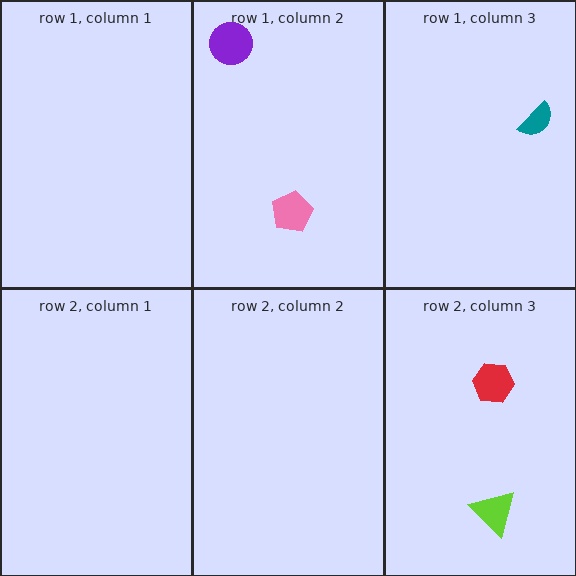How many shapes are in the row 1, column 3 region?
1.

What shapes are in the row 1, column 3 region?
The teal semicircle.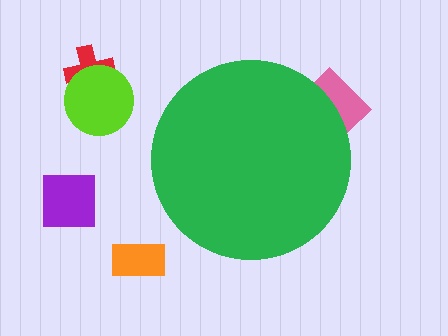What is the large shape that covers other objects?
A green circle.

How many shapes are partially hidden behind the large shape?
1 shape is partially hidden.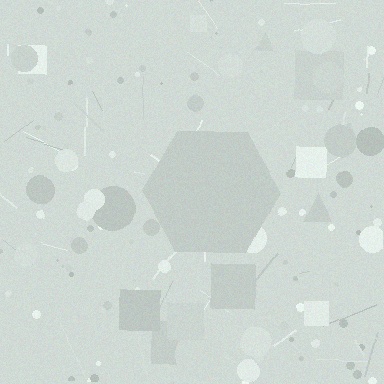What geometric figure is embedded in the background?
A hexagon is embedded in the background.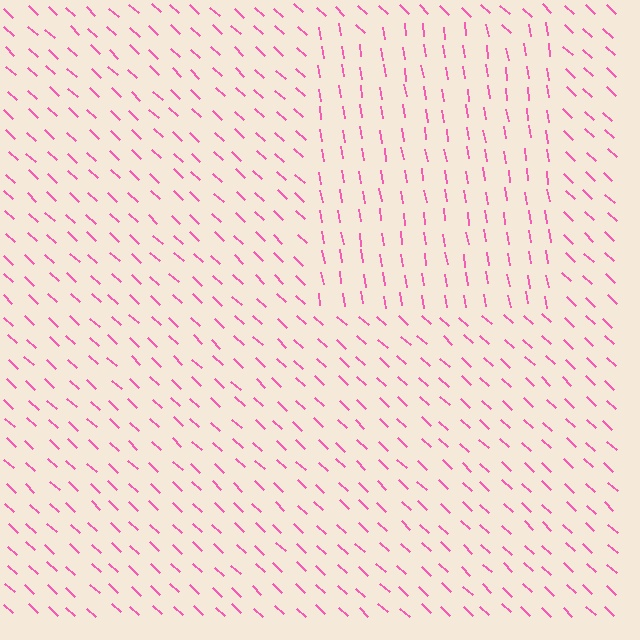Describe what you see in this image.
The image is filled with small pink line segments. A rectangle region in the image has lines oriented differently from the surrounding lines, creating a visible texture boundary.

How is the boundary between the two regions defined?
The boundary is defined purely by a change in line orientation (approximately 38 degrees difference). All lines are the same color and thickness.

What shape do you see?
I see a rectangle.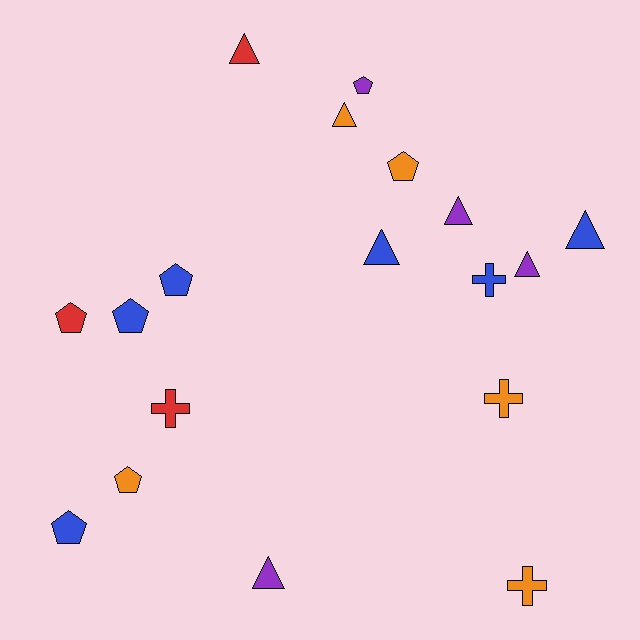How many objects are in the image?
There are 18 objects.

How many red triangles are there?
There is 1 red triangle.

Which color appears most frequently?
Blue, with 6 objects.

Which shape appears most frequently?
Pentagon, with 7 objects.